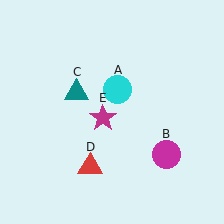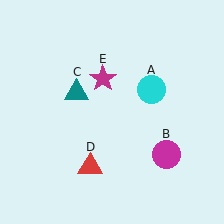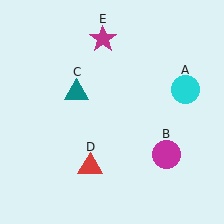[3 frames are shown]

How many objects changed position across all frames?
2 objects changed position: cyan circle (object A), magenta star (object E).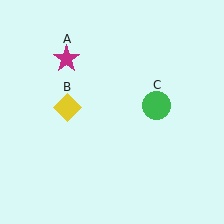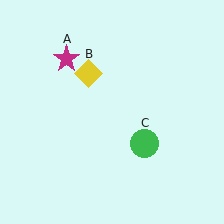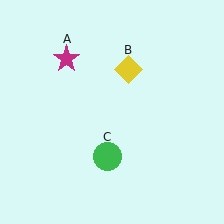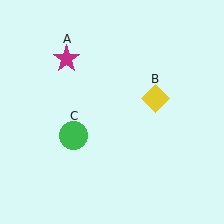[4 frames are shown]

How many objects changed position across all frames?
2 objects changed position: yellow diamond (object B), green circle (object C).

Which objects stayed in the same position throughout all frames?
Magenta star (object A) remained stationary.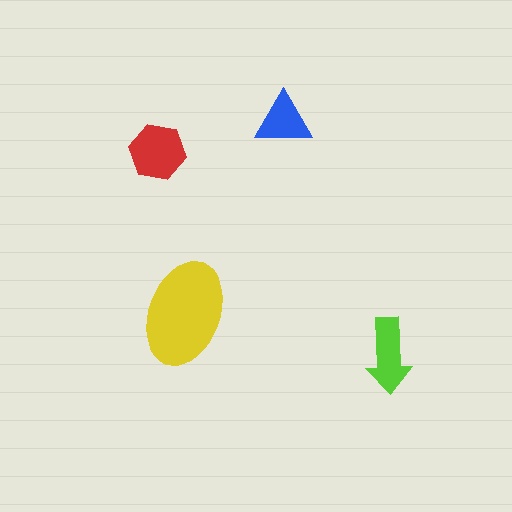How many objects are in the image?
There are 4 objects in the image.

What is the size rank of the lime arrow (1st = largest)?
3rd.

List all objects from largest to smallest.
The yellow ellipse, the red hexagon, the lime arrow, the blue triangle.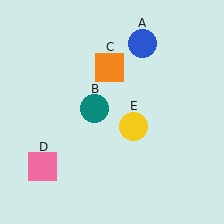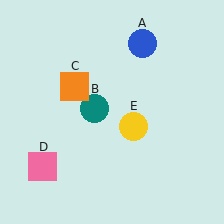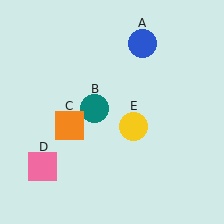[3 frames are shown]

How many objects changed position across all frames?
1 object changed position: orange square (object C).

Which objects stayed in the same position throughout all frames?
Blue circle (object A) and teal circle (object B) and pink square (object D) and yellow circle (object E) remained stationary.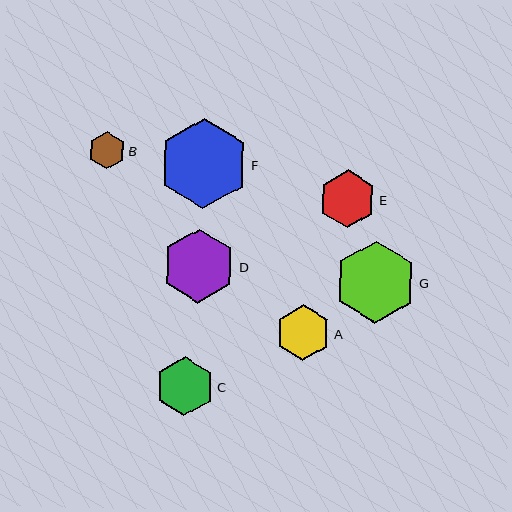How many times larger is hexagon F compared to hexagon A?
Hexagon F is approximately 1.6 times the size of hexagon A.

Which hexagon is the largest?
Hexagon F is the largest with a size of approximately 90 pixels.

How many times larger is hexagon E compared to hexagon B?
Hexagon E is approximately 1.6 times the size of hexagon B.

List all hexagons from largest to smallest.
From largest to smallest: F, G, D, C, E, A, B.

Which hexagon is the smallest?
Hexagon B is the smallest with a size of approximately 37 pixels.